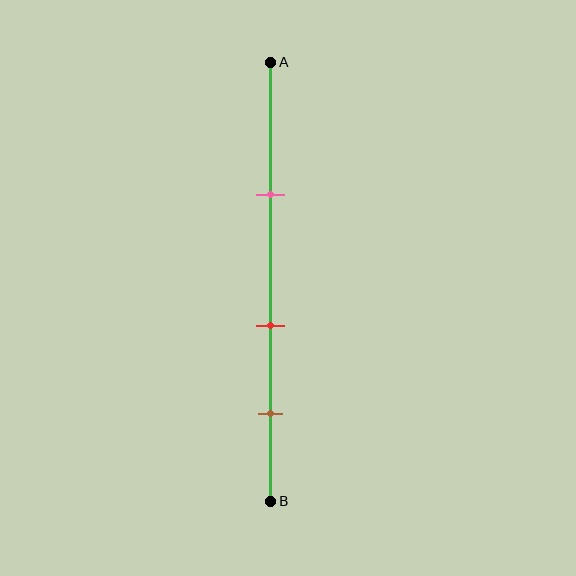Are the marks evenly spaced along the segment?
Yes, the marks are approximately evenly spaced.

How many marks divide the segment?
There are 3 marks dividing the segment.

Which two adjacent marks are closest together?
The red and brown marks are the closest adjacent pair.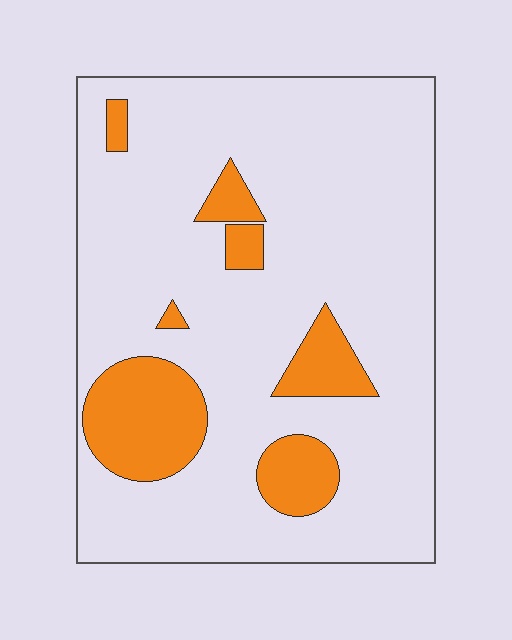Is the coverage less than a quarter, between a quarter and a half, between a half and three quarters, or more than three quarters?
Less than a quarter.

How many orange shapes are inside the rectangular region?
7.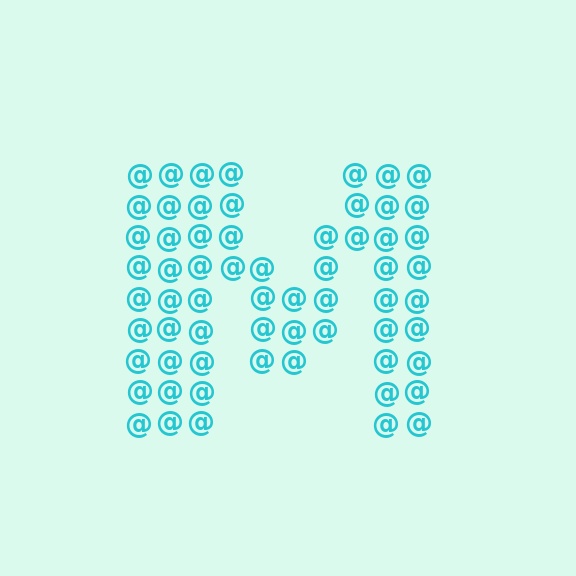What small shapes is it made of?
It is made of small at signs.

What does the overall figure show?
The overall figure shows the letter M.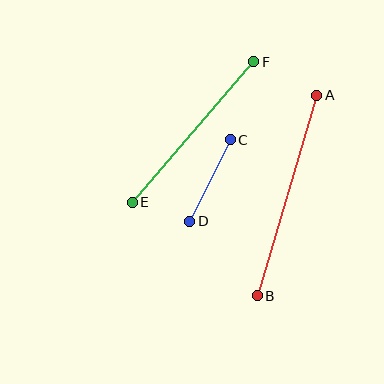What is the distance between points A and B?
The distance is approximately 209 pixels.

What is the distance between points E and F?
The distance is approximately 186 pixels.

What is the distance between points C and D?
The distance is approximately 91 pixels.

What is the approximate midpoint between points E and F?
The midpoint is at approximately (193, 132) pixels.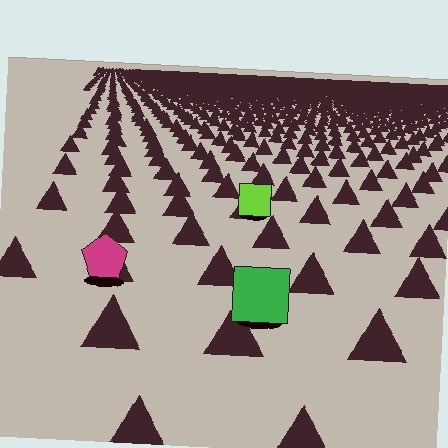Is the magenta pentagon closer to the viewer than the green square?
No. The green square is closer — you can tell from the texture gradient: the ground texture is coarser near it.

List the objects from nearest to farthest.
From nearest to farthest: the green square, the magenta pentagon, the lime square.